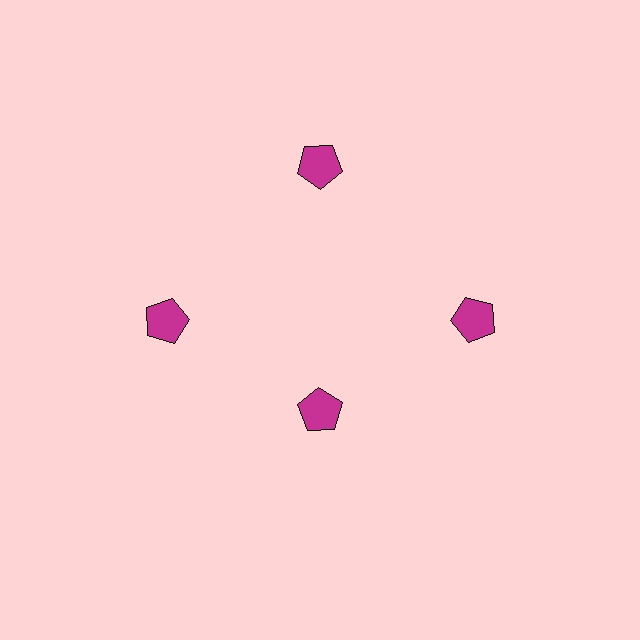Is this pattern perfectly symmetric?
No. The 4 magenta pentagons are arranged in a ring, but one element near the 6 o'clock position is pulled inward toward the center, breaking the 4-fold rotational symmetry.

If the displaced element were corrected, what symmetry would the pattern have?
It would have 4-fold rotational symmetry — the pattern would map onto itself every 90 degrees.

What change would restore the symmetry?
The symmetry would be restored by moving it outward, back onto the ring so that all 4 pentagons sit at equal angles and equal distance from the center.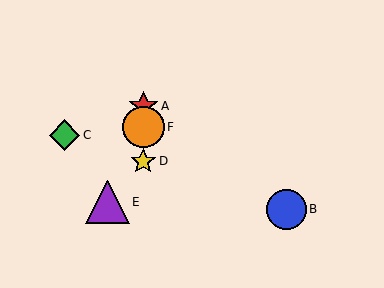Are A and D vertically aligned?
Yes, both are at x≈143.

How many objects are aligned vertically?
3 objects (A, D, F) are aligned vertically.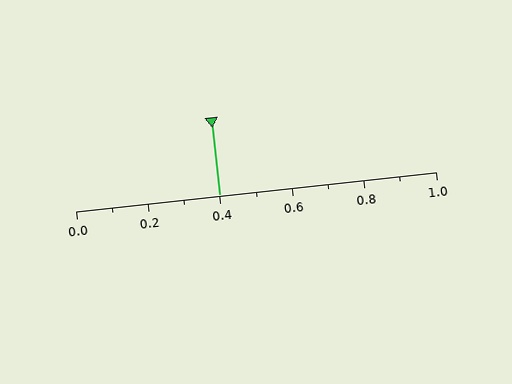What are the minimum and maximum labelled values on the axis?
The axis runs from 0.0 to 1.0.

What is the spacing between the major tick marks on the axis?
The major ticks are spaced 0.2 apart.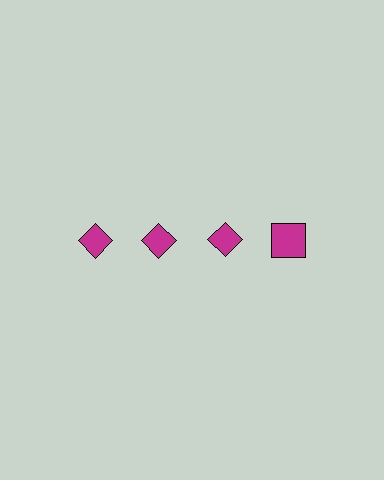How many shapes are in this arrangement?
There are 4 shapes arranged in a grid pattern.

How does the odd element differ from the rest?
It has a different shape: square instead of diamond.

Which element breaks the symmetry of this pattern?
The magenta square in the top row, second from right column breaks the symmetry. All other shapes are magenta diamonds.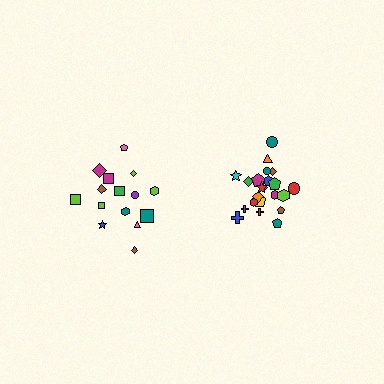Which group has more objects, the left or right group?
The right group.